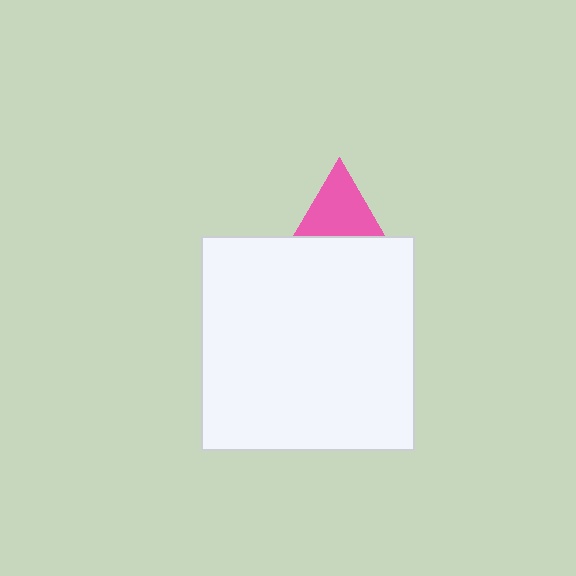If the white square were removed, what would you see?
You would see the complete pink triangle.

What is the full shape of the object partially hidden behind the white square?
The partially hidden object is a pink triangle.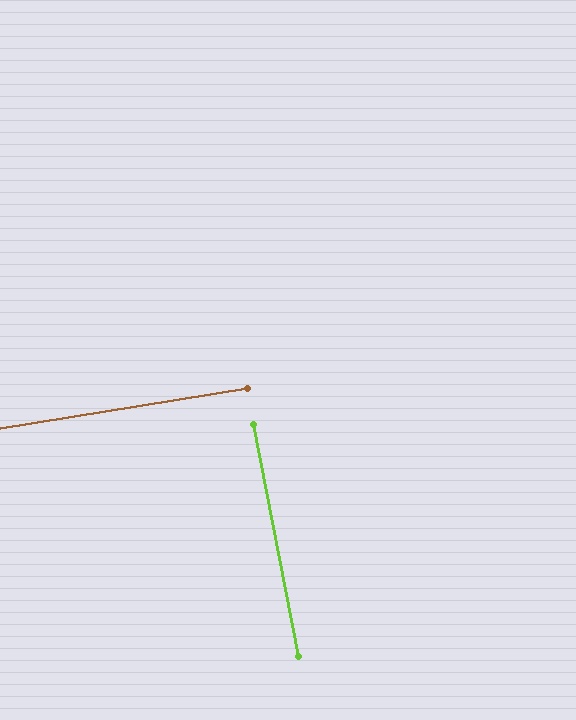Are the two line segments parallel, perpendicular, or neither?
Perpendicular — they meet at approximately 88°.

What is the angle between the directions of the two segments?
Approximately 88 degrees.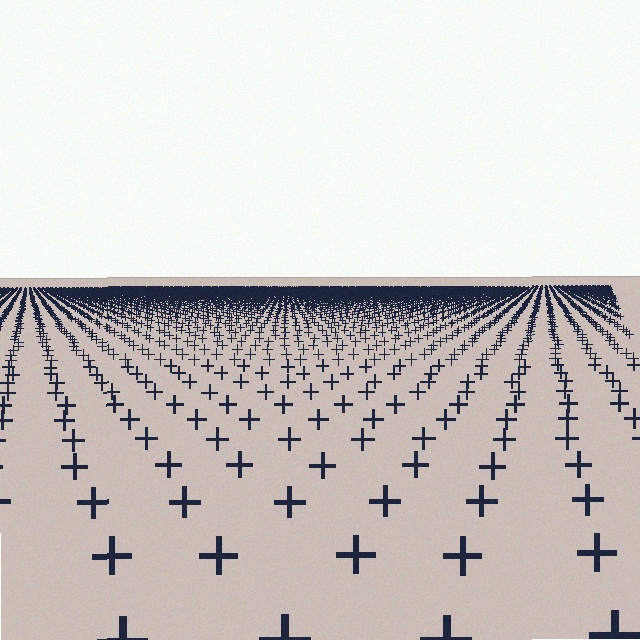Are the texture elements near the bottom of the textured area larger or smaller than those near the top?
Larger. Near the bottom, elements are closer to the viewer and appear at a bigger on-screen size.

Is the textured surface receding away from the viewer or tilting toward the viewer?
The surface is receding away from the viewer. Texture elements get smaller and denser toward the top.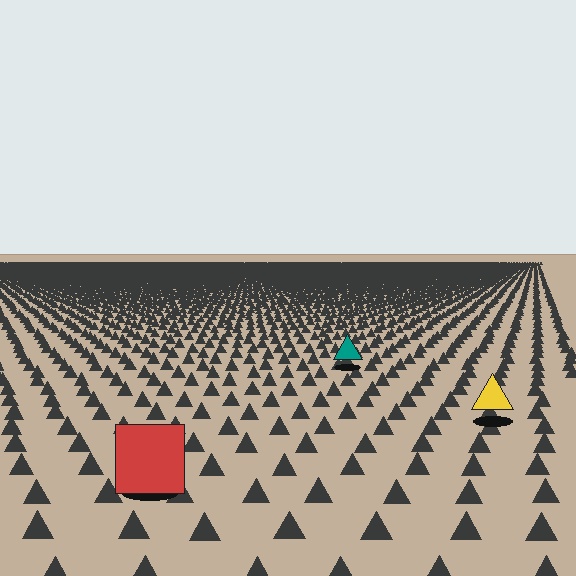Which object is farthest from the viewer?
The teal triangle is farthest from the viewer. It appears smaller and the ground texture around it is denser.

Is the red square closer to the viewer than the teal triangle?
Yes. The red square is closer — you can tell from the texture gradient: the ground texture is coarser near it.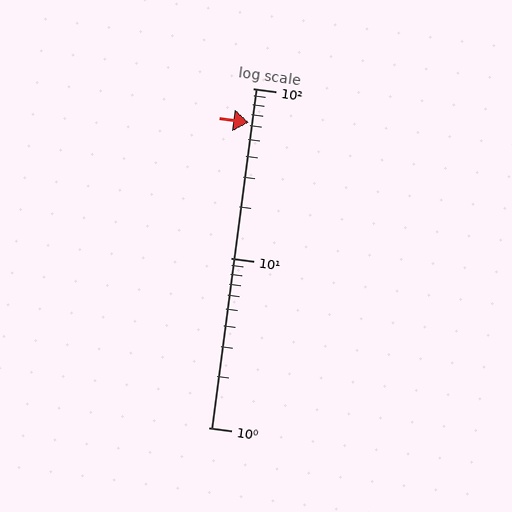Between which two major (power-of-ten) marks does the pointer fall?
The pointer is between 10 and 100.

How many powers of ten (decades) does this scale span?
The scale spans 2 decades, from 1 to 100.